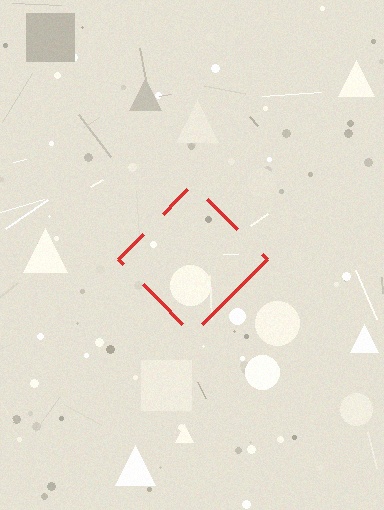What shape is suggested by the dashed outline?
The dashed outline suggests a diamond.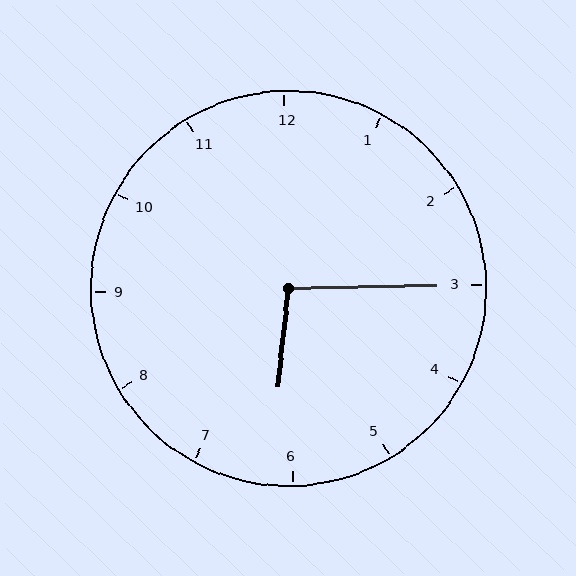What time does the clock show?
6:15.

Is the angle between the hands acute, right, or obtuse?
It is obtuse.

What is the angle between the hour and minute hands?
Approximately 98 degrees.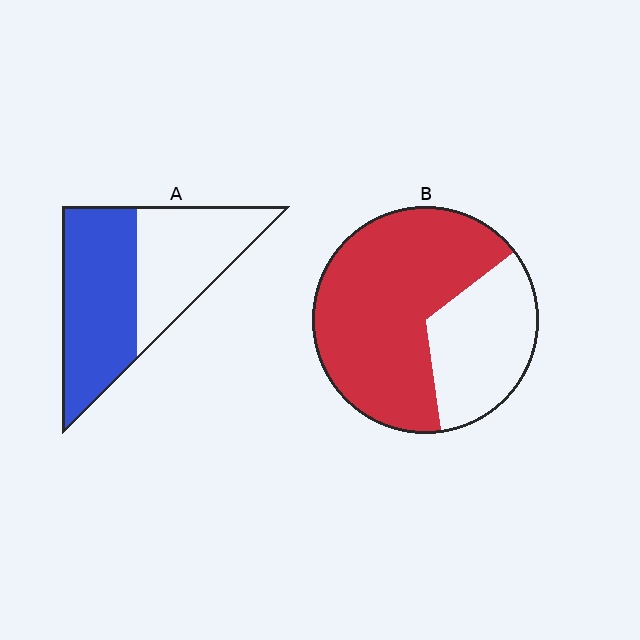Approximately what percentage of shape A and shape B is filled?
A is approximately 55% and B is approximately 65%.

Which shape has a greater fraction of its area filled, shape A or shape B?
Shape B.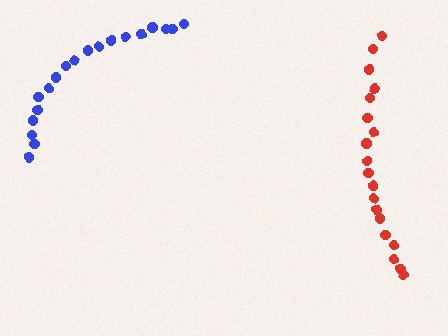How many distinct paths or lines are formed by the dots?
There are 2 distinct paths.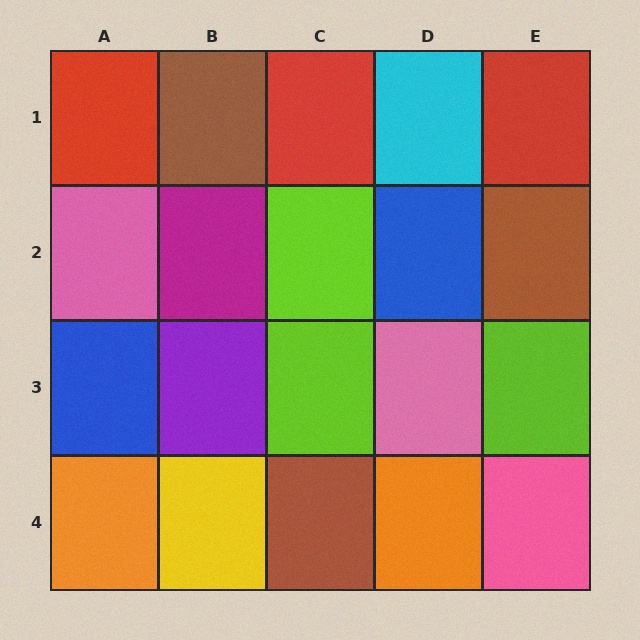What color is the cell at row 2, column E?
Brown.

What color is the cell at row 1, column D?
Cyan.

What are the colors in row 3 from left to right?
Blue, purple, lime, pink, lime.